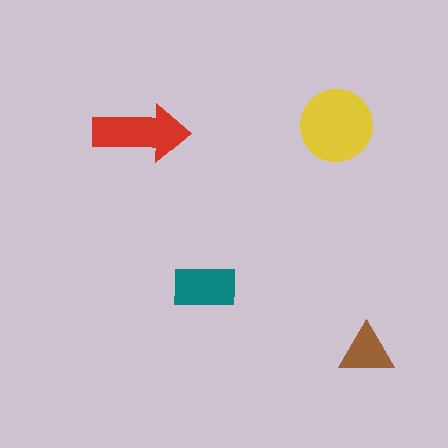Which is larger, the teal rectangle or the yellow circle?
The yellow circle.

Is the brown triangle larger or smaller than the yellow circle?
Smaller.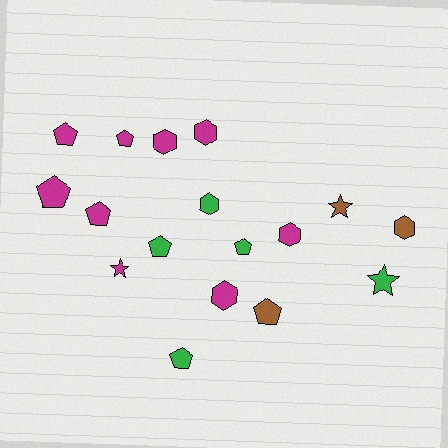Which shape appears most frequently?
Pentagon, with 8 objects.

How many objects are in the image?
There are 17 objects.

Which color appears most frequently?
Magenta, with 9 objects.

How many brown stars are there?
There is 1 brown star.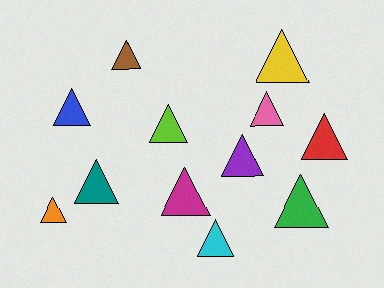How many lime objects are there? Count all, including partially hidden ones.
There is 1 lime object.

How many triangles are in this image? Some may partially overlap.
There are 12 triangles.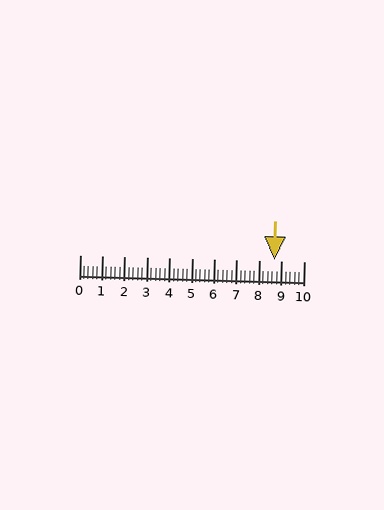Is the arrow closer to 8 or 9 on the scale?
The arrow is closer to 9.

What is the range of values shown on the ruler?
The ruler shows values from 0 to 10.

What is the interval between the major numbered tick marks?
The major tick marks are spaced 1 units apart.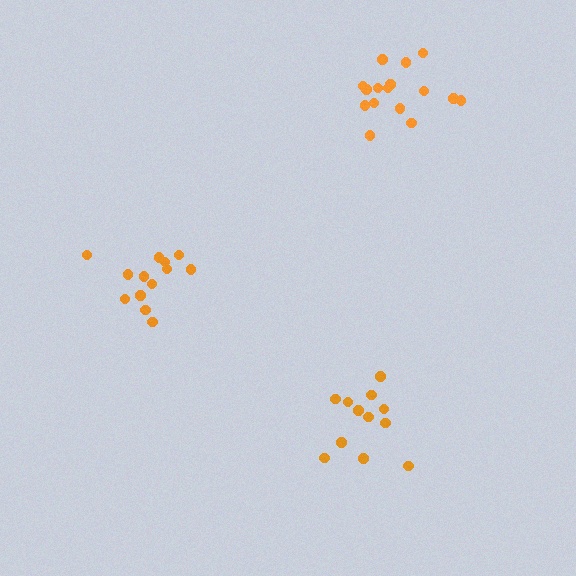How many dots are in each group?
Group 1: 16 dots, Group 2: 12 dots, Group 3: 13 dots (41 total).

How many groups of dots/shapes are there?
There are 3 groups.